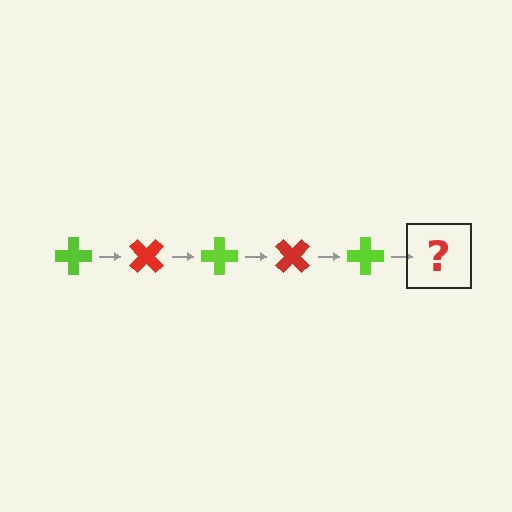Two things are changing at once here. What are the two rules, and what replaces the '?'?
The two rules are that it rotates 45 degrees each step and the color cycles through lime and red. The '?' should be a red cross, rotated 225 degrees from the start.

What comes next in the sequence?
The next element should be a red cross, rotated 225 degrees from the start.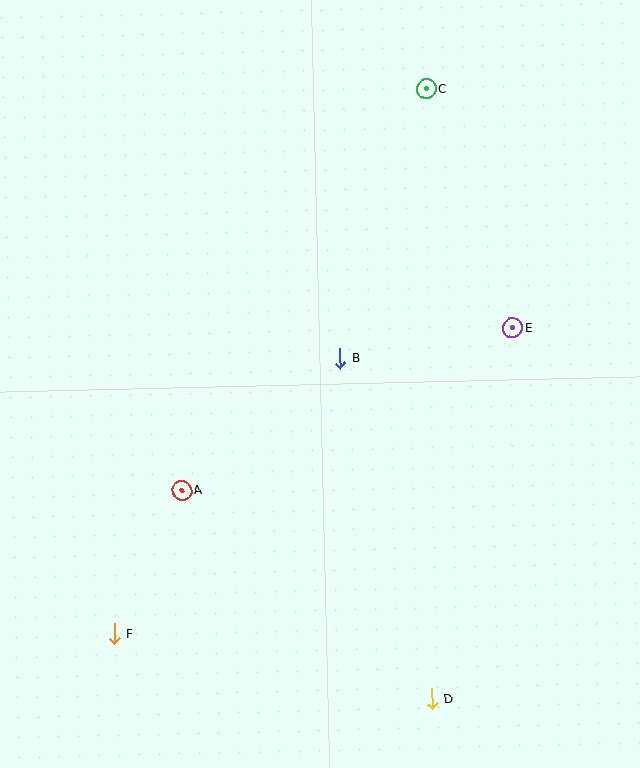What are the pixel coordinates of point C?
Point C is at (426, 89).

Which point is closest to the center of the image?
Point B at (340, 358) is closest to the center.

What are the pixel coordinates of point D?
Point D is at (432, 699).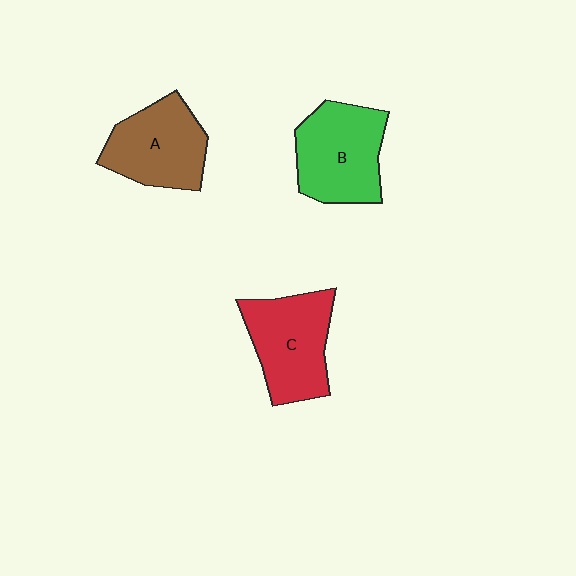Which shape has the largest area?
Shape B (green).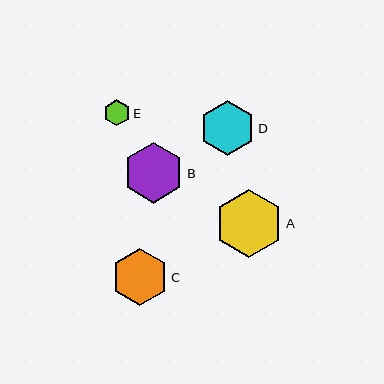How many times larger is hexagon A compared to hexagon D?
Hexagon A is approximately 1.2 times the size of hexagon D.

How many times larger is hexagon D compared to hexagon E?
Hexagon D is approximately 2.1 times the size of hexagon E.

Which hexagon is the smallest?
Hexagon E is the smallest with a size of approximately 26 pixels.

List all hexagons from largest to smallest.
From largest to smallest: A, B, C, D, E.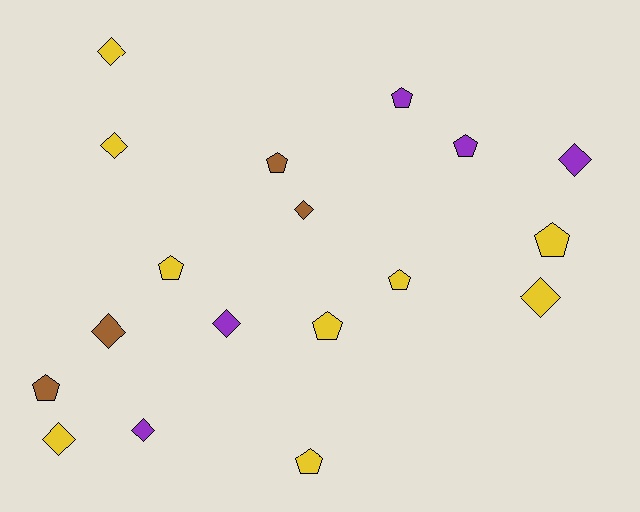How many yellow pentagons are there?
There are 5 yellow pentagons.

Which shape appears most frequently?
Pentagon, with 9 objects.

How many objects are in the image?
There are 18 objects.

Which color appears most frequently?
Yellow, with 9 objects.